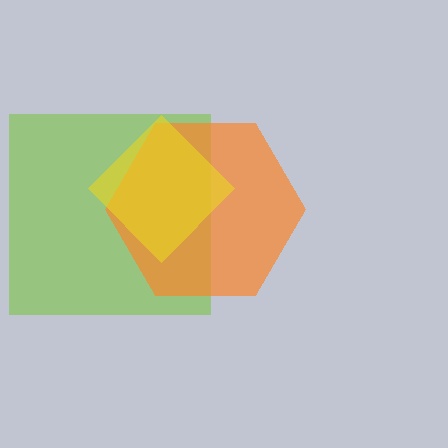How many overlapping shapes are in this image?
There are 3 overlapping shapes in the image.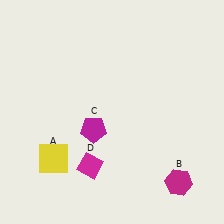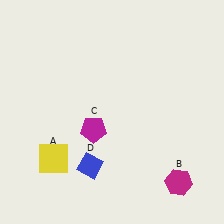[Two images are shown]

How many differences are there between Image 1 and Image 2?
There is 1 difference between the two images.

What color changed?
The diamond (D) changed from magenta in Image 1 to blue in Image 2.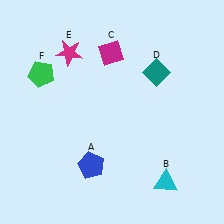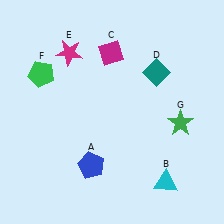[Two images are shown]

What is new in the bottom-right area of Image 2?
A green star (G) was added in the bottom-right area of Image 2.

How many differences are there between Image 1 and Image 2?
There is 1 difference between the two images.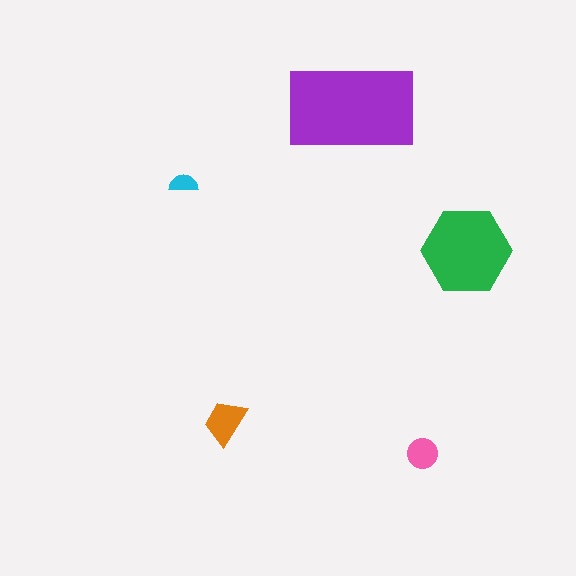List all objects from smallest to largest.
The cyan semicircle, the pink circle, the orange trapezoid, the green hexagon, the purple rectangle.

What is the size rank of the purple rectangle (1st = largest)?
1st.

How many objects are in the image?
There are 5 objects in the image.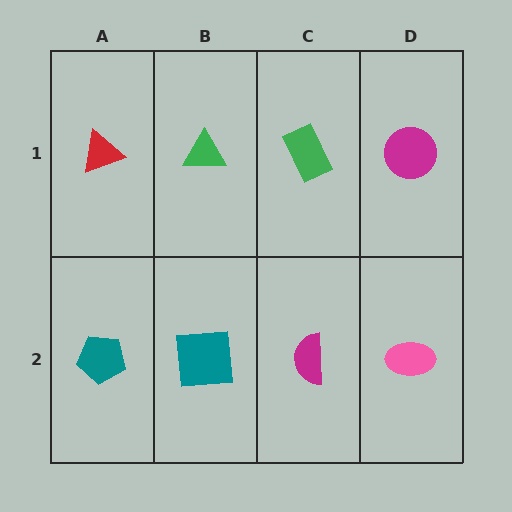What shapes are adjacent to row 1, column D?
A pink ellipse (row 2, column D), a green rectangle (row 1, column C).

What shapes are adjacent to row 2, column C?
A green rectangle (row 1, column C), a teal square (row 2, column B), a pink ellipse (row 2, column D).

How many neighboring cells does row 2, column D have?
2.